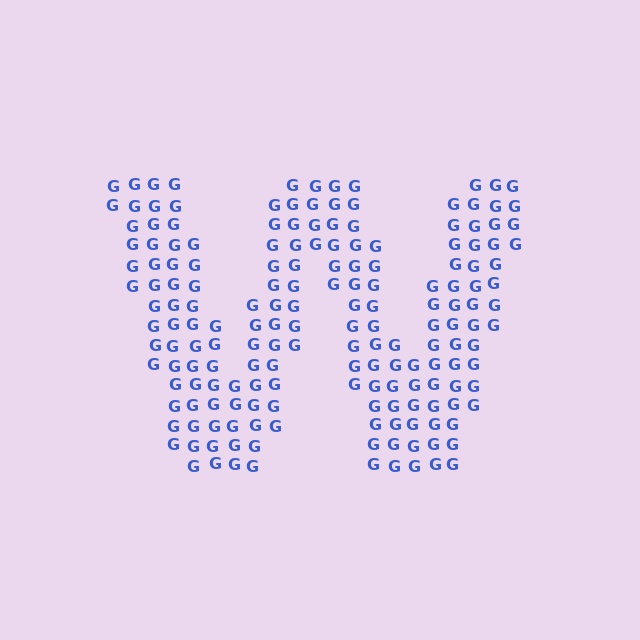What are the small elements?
The small elements are letter G's.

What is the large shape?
The large shape is the letter W.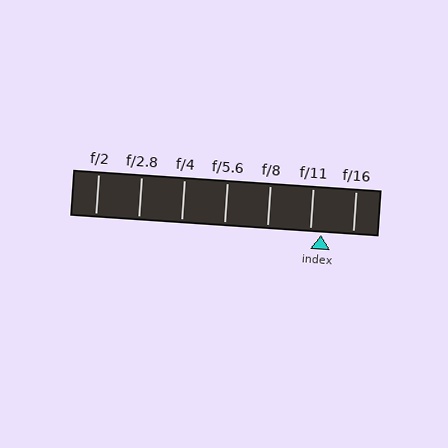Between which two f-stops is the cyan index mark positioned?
The index mark is between f/11 and f/16.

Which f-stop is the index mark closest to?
The index mark is closest to f/11.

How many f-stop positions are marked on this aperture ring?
There are 7 f-stop positions marked.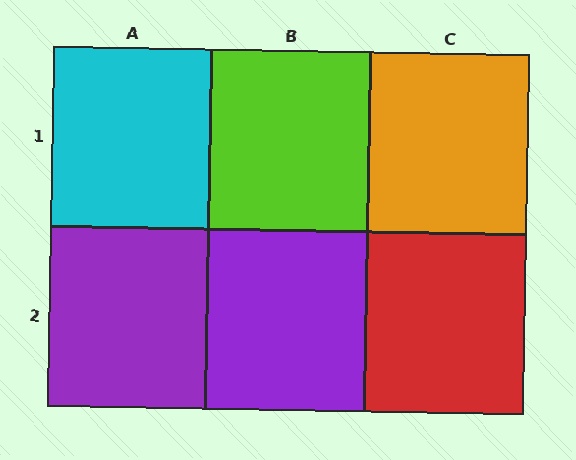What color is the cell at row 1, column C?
Orange.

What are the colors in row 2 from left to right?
Purple, purple, red.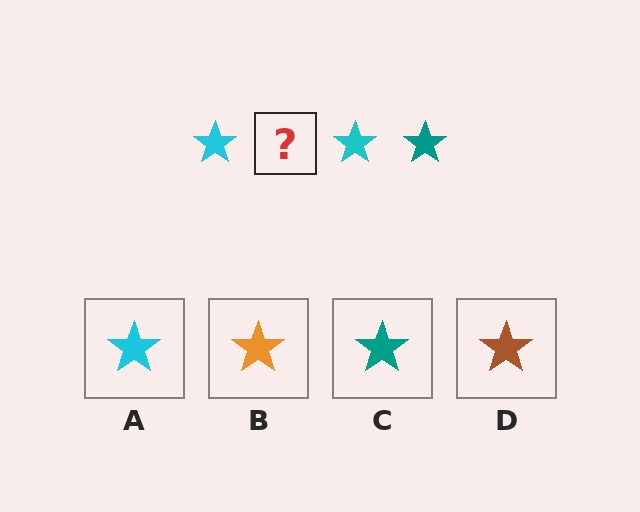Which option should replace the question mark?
Option C.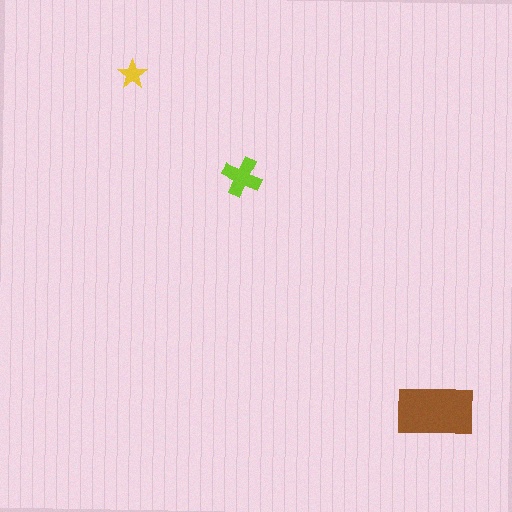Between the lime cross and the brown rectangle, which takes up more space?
The brown rectangle.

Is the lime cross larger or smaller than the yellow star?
Larger.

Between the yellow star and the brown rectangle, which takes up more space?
The brown rectangle.